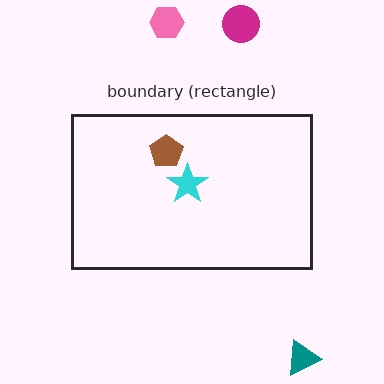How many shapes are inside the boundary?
2 inside, 3 outside.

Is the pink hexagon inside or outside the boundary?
Outside.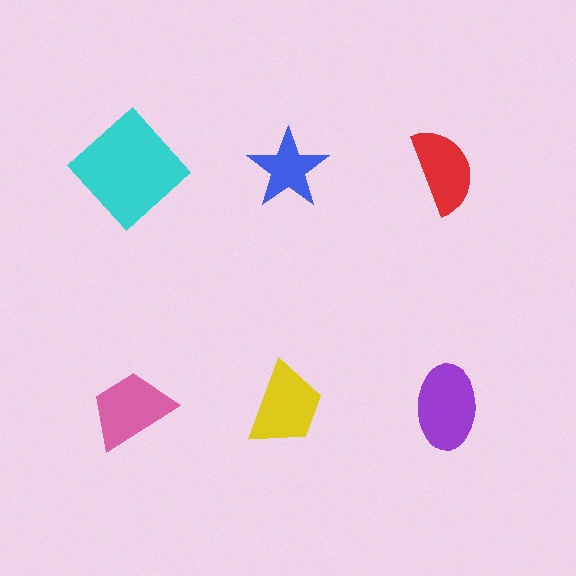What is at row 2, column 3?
A purple ellipse.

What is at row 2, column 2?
A yellow trapezoid.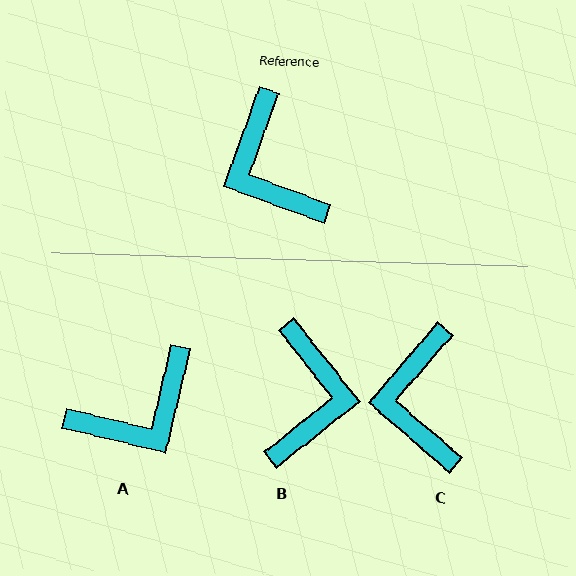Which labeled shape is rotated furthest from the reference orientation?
B, about 148 degrees away.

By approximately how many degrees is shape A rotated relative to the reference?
Approximately 96 degrees counter-clockwise.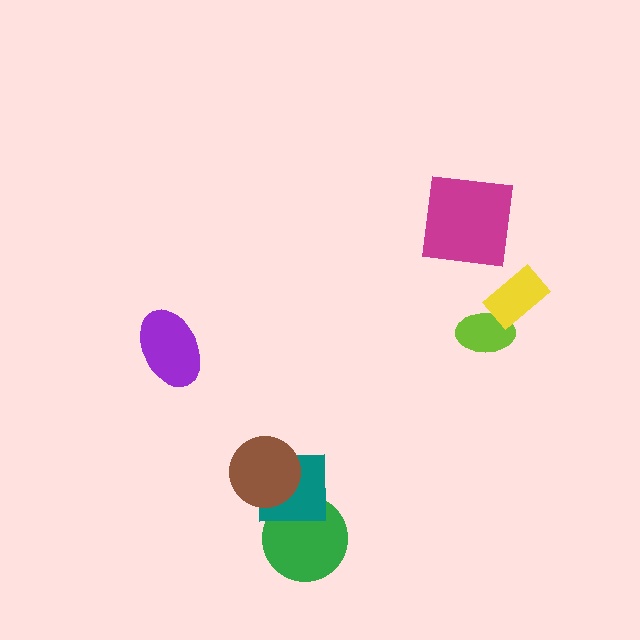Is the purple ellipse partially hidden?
No, no other shape covers it.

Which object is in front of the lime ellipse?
The yellow rectangle is in front of the lime ellipse.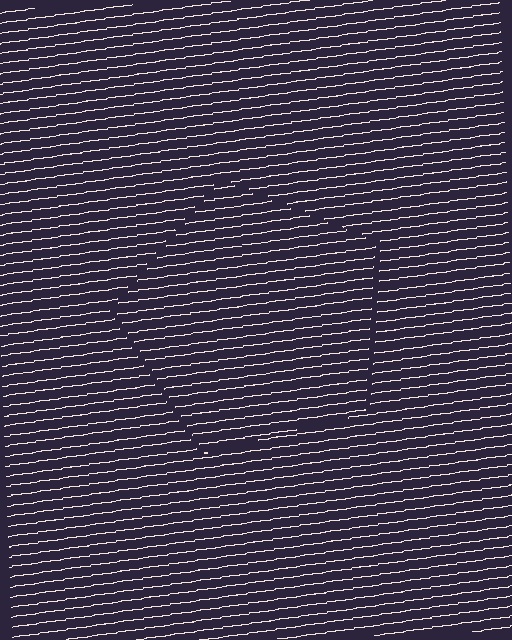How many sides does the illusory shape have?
5 sides — the line-ends trace a pentagon.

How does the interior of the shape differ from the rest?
The interior of the shape contains the same grating, shifted by half a period — the contour is defined by the phase discontinuity where line-ends from the inner and outer gratings abut.